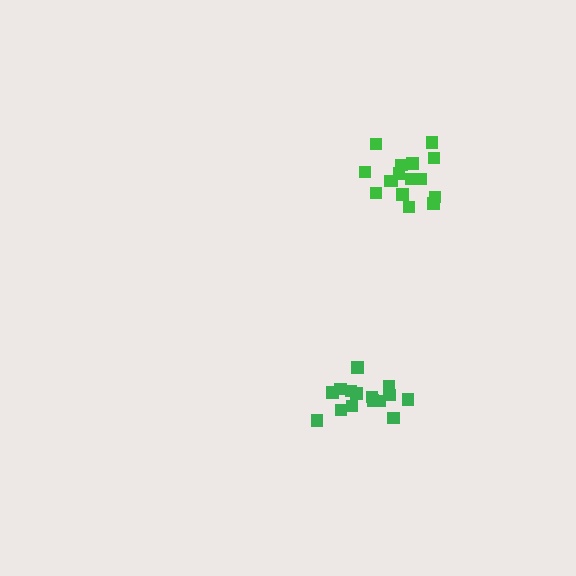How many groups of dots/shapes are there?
There are 2 groups.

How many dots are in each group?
Group 1: 16 dots, Group 2: 15 dots (31 total).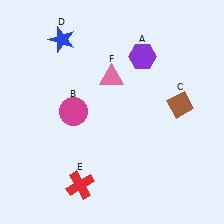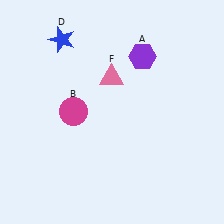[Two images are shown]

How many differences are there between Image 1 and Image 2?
There are 2 differences between the two images.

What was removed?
The red cross (E), the brown diamond (C) were removed in Image 2.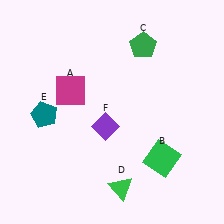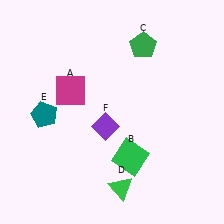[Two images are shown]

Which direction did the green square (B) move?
The green square (B) moved left.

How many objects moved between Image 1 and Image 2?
1 object moved between the two images.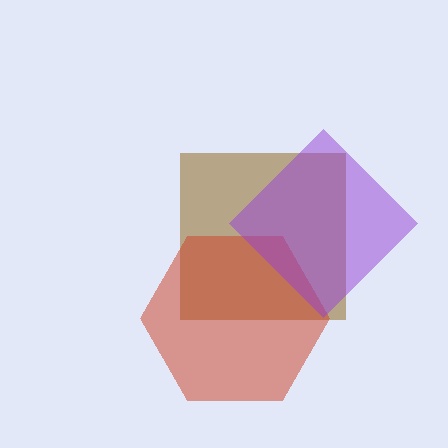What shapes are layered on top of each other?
The layered shapes are: a brown square, a red hexagon, a purple diamond.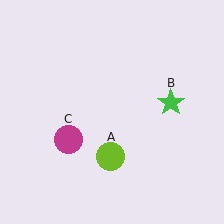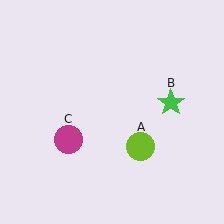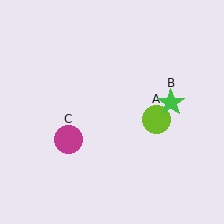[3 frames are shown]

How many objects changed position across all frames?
1 object changed position: lime circle (object A).